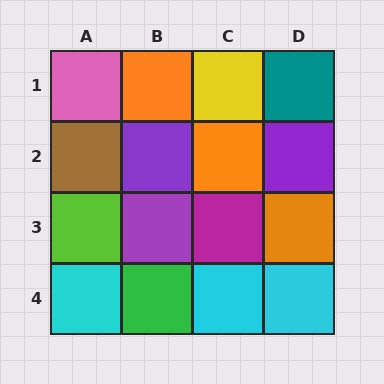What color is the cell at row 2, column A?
Brown.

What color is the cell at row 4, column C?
Cyan.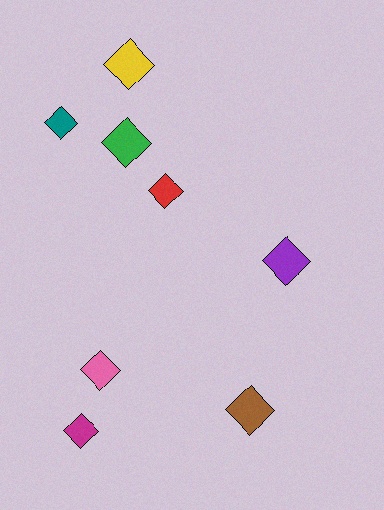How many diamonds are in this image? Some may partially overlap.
There are 8 diamonds.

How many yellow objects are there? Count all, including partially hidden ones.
There is 1 yellow object.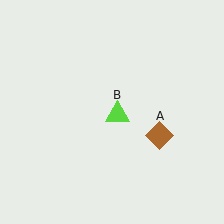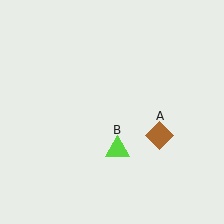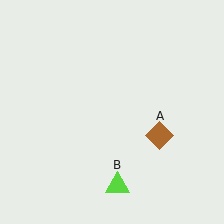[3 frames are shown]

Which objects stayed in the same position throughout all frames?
Brown diamond (object A) remained stationary.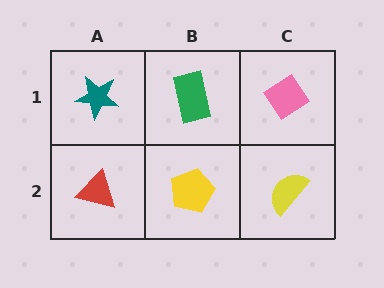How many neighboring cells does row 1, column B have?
3.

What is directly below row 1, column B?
A yellow pentagon.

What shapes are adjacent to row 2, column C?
A pink diamond (row 1, column C), a yellow pentagon (row 2, column B).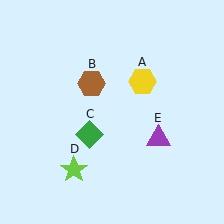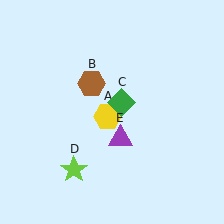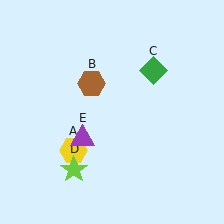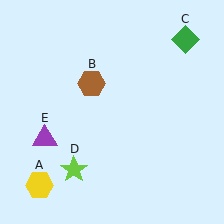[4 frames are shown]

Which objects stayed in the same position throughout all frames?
Brown hexagon (object B) and lime star (object D) remained stationary.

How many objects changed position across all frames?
3 objects changed position: yellow hexagon (object A), green diamond (object C), purple triangle (object E).